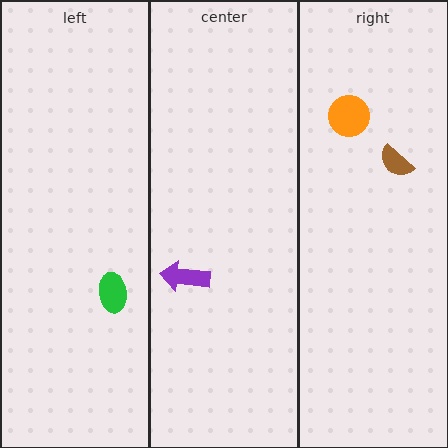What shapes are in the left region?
The green ellipse.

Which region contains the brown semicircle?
The right region.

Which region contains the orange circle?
The right region.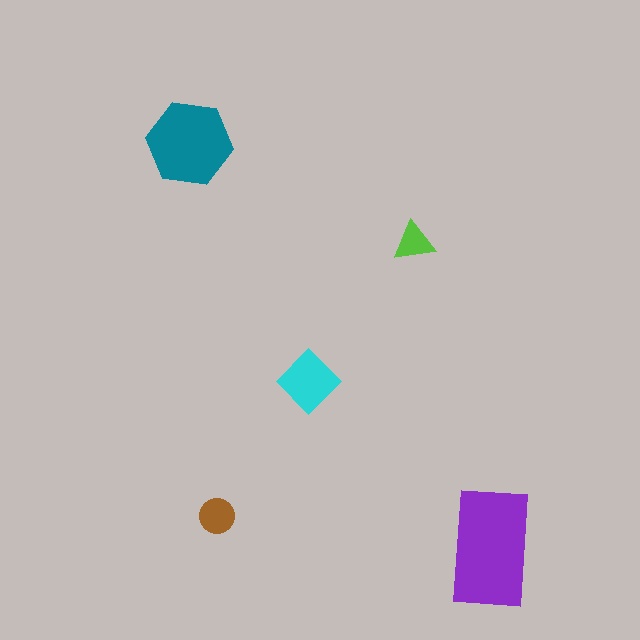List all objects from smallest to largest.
The lime triangle, the brown circle, the cyan diamond, the teal hexagon, the purple rectangle.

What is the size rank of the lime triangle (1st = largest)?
5th.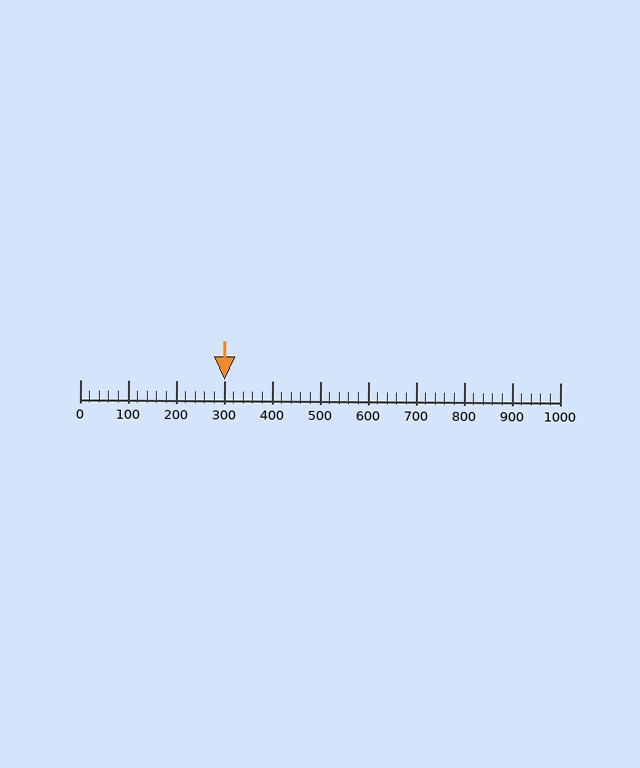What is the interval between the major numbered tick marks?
The major tick marks are spaced 100 units apart.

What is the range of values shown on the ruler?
The ruler shows values from 0 to 1000.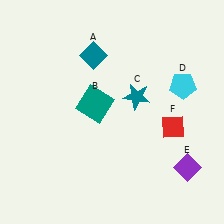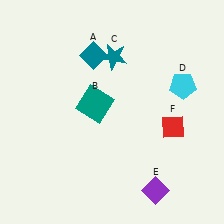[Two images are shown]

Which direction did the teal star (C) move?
The teal star (C) moved up.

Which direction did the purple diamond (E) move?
The purple diamond (E) moved left.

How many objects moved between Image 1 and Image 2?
2 objects moved between the two images.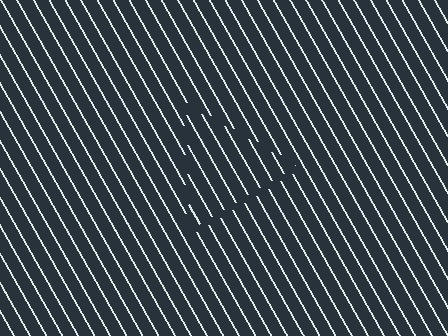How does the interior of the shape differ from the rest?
The interior of the shape contains the same grating, shifted by half a period — the contour is defined by the phase discontinuity where line-ends from the inner and outer gratings abut.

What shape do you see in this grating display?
An illusory triangle. The interior of the shape contains the same grating, shifted by half a period — the contour is defined by the phase discontinuity where line-ends from the inner and outer gratings abut.